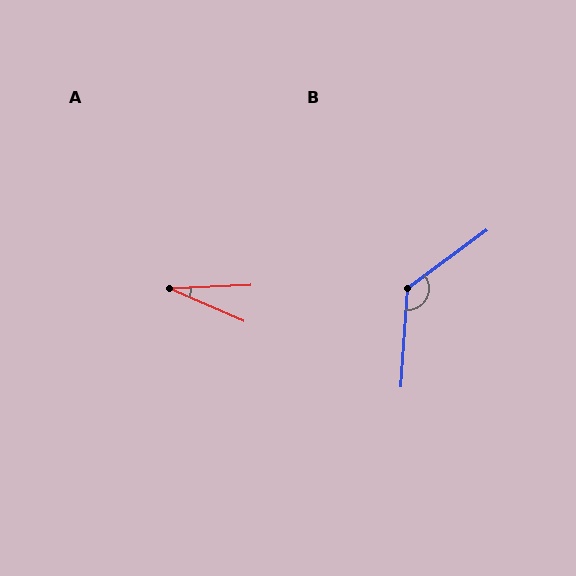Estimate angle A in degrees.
Approximately 26 degrees.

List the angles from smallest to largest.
A (26°), B (130°).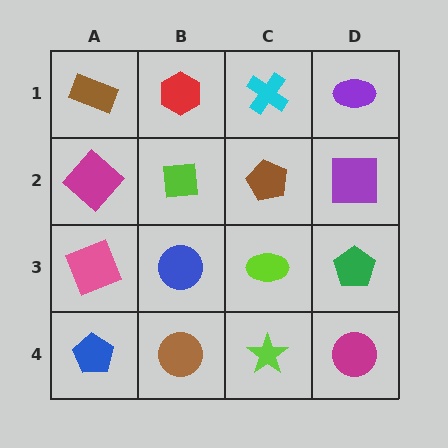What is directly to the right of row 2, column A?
A lime square.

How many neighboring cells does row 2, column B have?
4.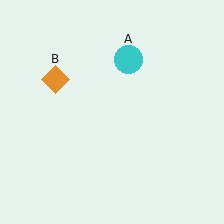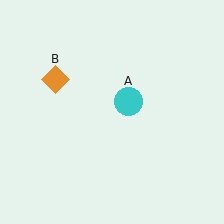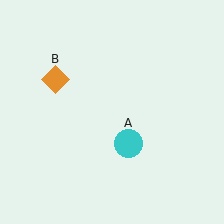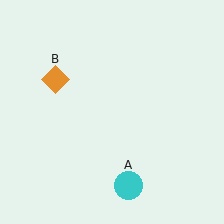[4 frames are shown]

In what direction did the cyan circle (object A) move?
The cyan circle (object A) moved down.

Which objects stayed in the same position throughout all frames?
Orange diamond (object B) remained stationary.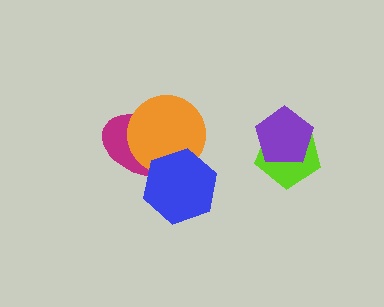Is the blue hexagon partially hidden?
No, no other shape covers it.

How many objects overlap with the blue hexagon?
2 objects overlap with the blue hexagon.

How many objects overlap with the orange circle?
2 objects overlap with the orange circle.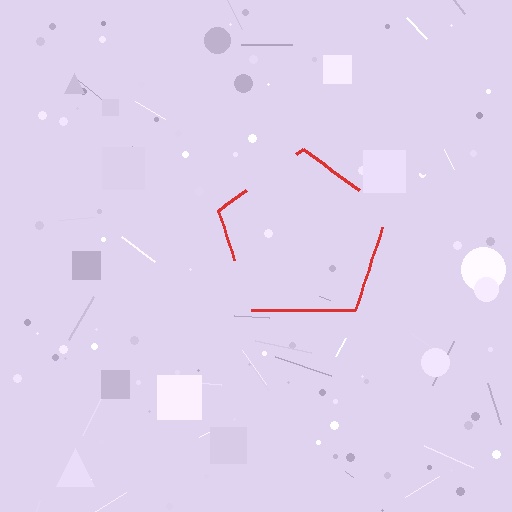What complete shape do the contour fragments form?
The contour fragments form a pentagon.